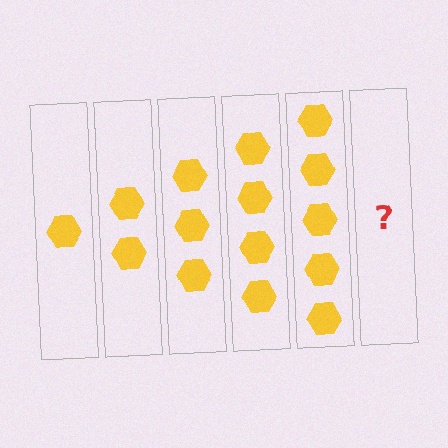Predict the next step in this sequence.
The next step is 6 hexagons.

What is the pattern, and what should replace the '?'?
The pattern is that each step adds one more hexagon. The '?' should be 6 hexagons.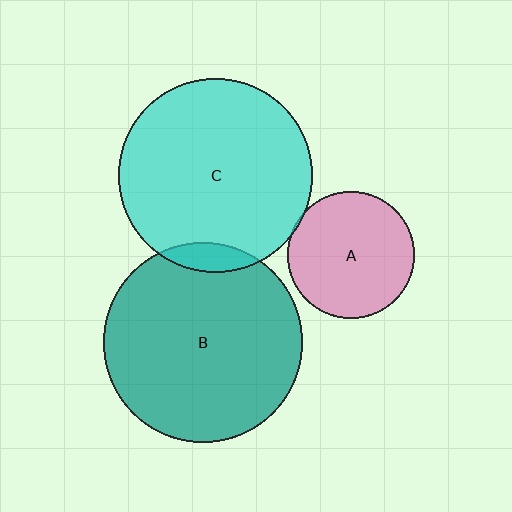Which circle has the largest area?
Circle B (teal).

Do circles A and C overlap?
Yes.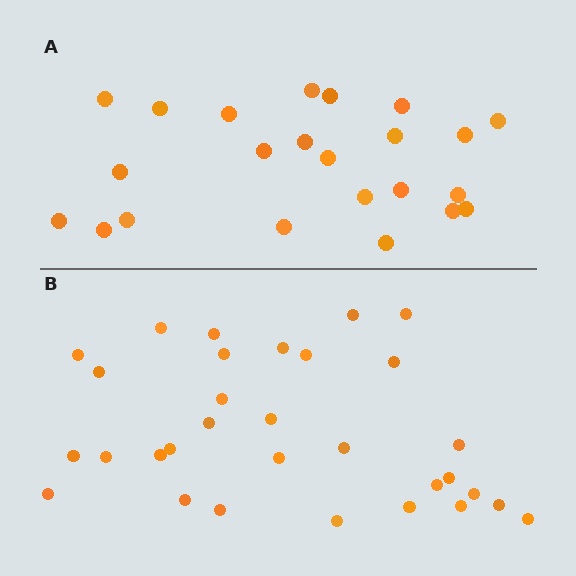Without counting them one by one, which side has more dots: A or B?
Region B (the bottom region) has more dots.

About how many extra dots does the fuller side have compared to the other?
Region B has roughly 8 or so more dots than region A.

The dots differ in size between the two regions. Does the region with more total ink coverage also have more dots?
No. Region A has more total ink coverage because its dots are larger, but region B actually contains more individual dots. Total area can be misleading — the number of items is what matters here.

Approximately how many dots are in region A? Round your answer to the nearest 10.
About 20 dots. (The exact count is 23, which rounds to 20.)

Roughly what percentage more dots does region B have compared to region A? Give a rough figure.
About 35% more.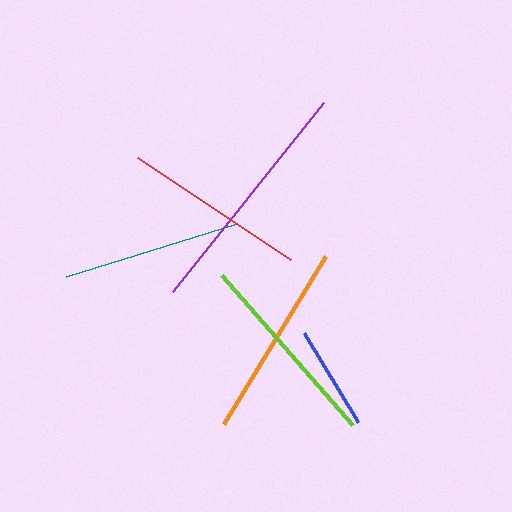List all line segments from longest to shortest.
From longest to shortest: purple, lime, orange, red, teal, blue.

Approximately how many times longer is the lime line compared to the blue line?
The lime line is approximately 1.9 times the length of the blue line.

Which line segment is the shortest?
The blue line is the shortest at approximately 104 pixels.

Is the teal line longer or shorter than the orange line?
The orange line is longer than the teal line.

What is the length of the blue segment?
The blue segment is approximately 104 pixels long.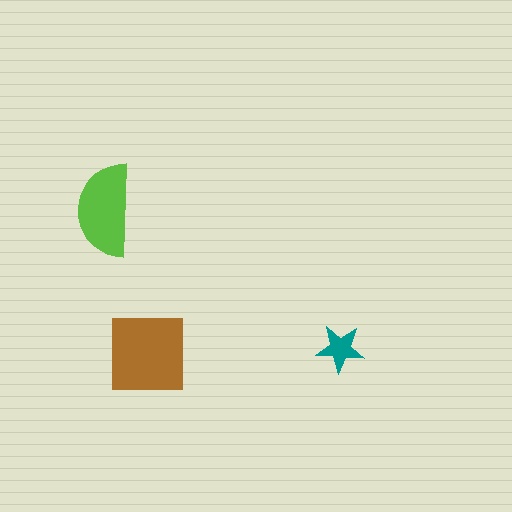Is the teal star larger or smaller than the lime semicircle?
Smaller.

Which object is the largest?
The brown square.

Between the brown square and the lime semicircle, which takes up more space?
The brown square.